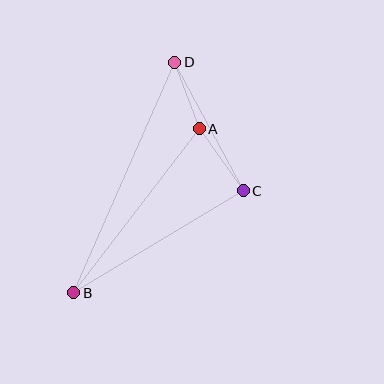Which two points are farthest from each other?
Points B and D are farthest from each other.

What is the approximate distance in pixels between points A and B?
The distance between A and B is approximately 207 pixels.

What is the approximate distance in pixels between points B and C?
The distance between B and C is approximately 198 pixels.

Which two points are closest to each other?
Points A and D are closest to each other.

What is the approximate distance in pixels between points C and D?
The distance between C and D is approximately 146 pixels.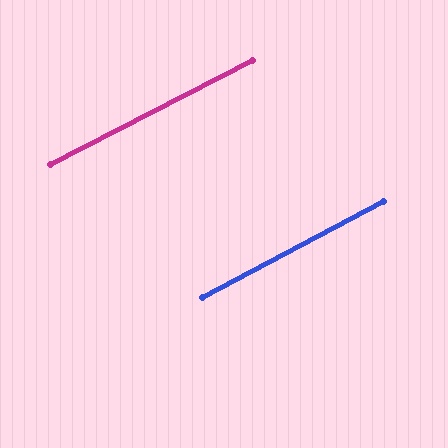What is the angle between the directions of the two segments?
Approximately 1 degree.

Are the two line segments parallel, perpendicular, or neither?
Parallel — their directions differ by only 1.0°.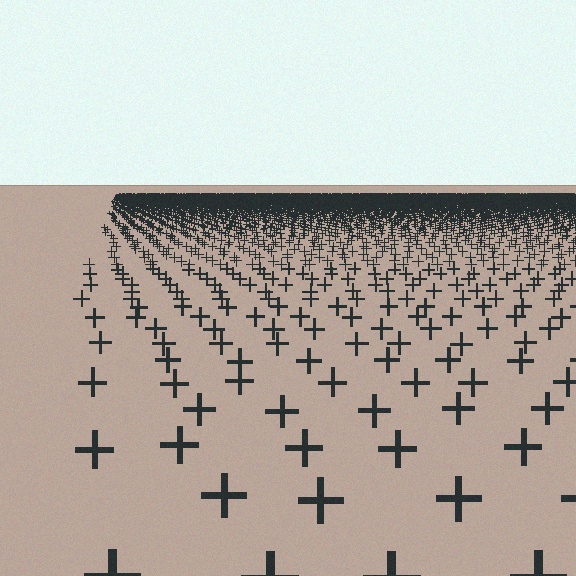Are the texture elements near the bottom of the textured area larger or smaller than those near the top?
Larger. Near the bottom, elements are closer to the viewer and appear at a bigger on-screen size.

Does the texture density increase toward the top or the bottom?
Density increases toward the top.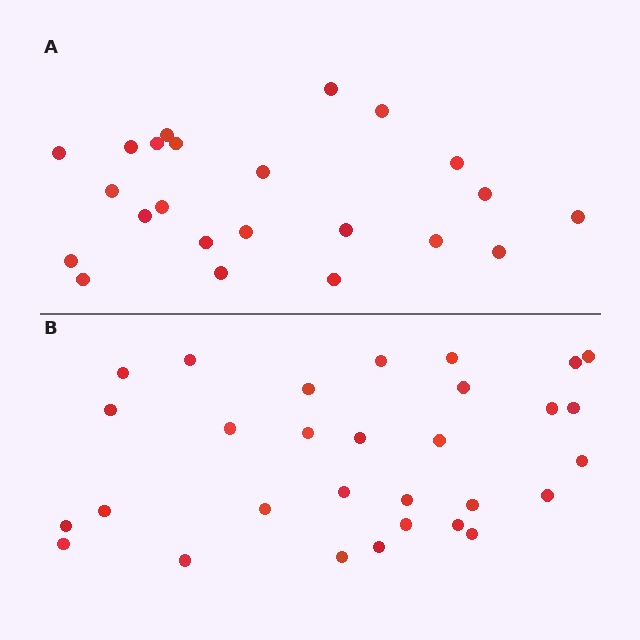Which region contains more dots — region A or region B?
Region B (the bottom region) has more dots.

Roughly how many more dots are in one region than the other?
Region B has roughly 8 or so more dots than region A.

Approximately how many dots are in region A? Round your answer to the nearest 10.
About 20 dots. (The exact count is 23, which rounds to 20.)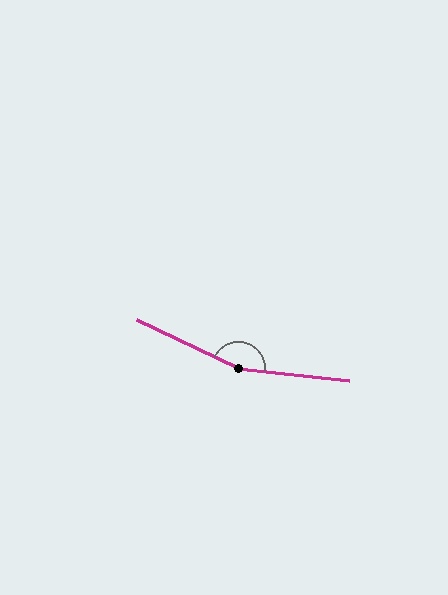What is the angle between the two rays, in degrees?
Approximately 161 degrees.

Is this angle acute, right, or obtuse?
It is obtuse.